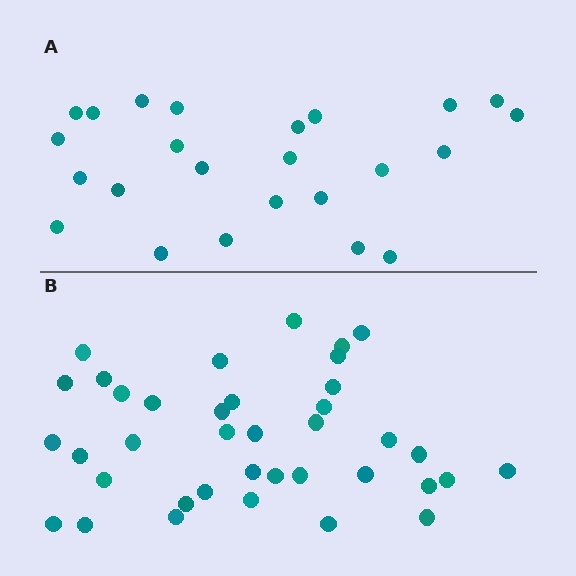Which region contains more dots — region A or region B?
Region B (the bottom region) has more dots.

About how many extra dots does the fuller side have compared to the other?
Region B has approximately 15 more dots than region A.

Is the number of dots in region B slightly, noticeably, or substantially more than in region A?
Region B has substantially more. The ratio is roughly 1.6 to 1.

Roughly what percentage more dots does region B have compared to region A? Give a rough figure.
About 60% more.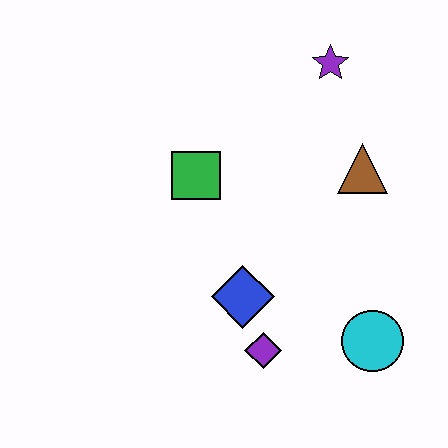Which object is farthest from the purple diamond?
The purple star is farthest from the purple diamond.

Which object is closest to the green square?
The blue diamond is closest to the green square.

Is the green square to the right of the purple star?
No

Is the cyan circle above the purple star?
No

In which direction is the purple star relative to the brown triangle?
The purple star is above the brown triangle.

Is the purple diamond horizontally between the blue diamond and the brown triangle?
Yes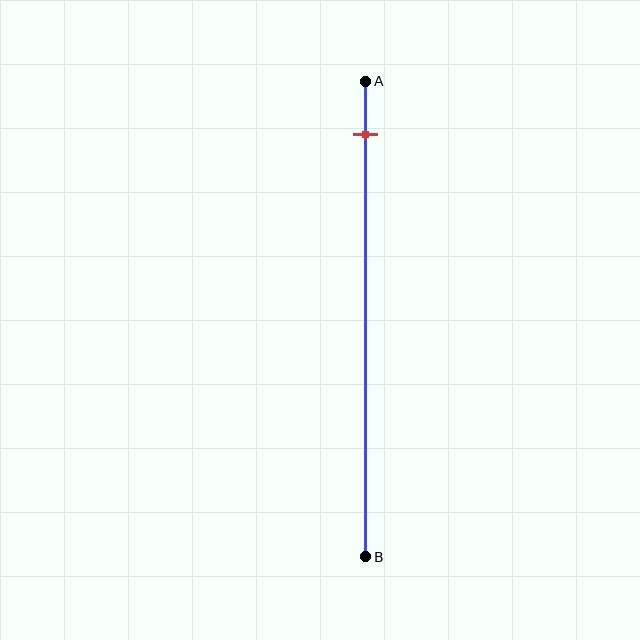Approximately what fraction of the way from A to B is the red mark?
The red mark is approximately 10% of the way from A to B.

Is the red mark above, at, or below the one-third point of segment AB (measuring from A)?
The red mark is above the one-third point of segment AB.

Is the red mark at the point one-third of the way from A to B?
No, the mark is at about 10% from A, not at the 33% one-third point.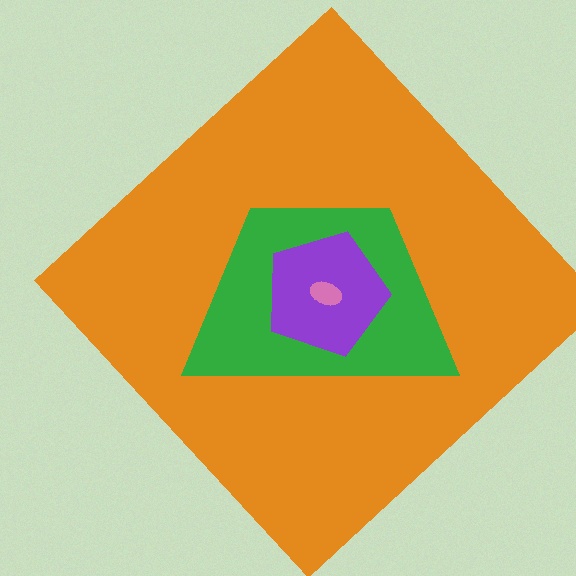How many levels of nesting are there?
4.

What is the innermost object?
The pink ellipse.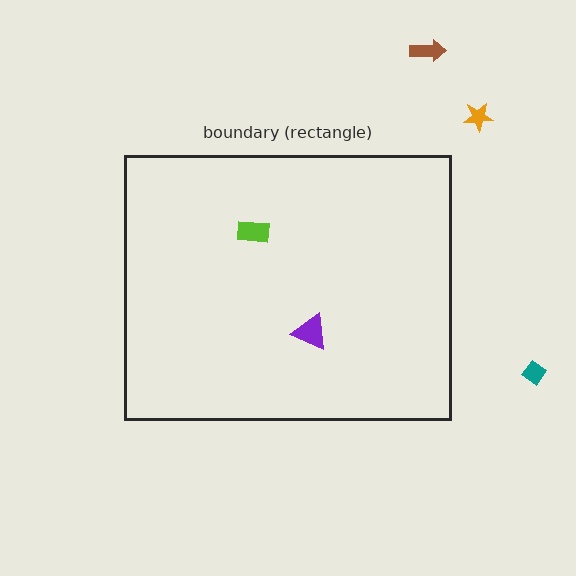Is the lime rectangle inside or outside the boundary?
Inside.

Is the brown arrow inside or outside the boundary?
Outside.